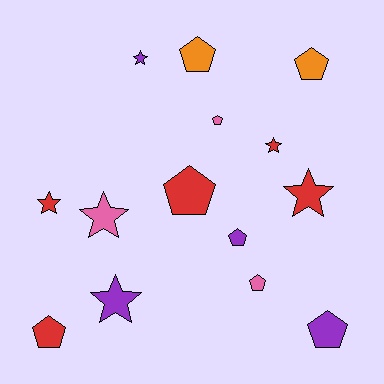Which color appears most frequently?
Red, with 5 objects.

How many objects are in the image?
There are 14 objects.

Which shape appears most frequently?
Pentagon, with 8 objects.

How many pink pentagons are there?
There are 2 pink pentagons.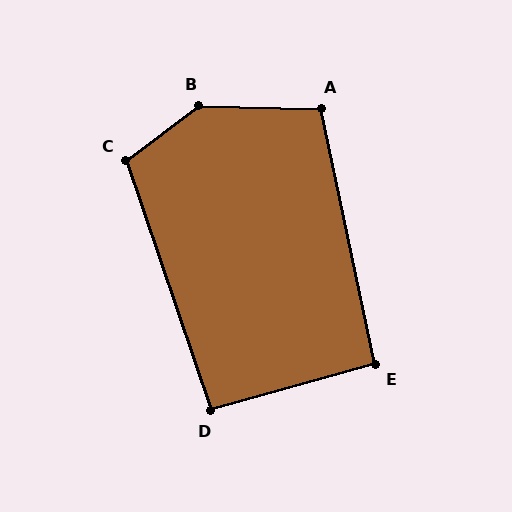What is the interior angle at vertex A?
Approximately 103 degrees (obtuse).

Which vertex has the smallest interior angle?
D, at approximately 93 degrees.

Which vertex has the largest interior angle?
B, at approximately 141 degrees.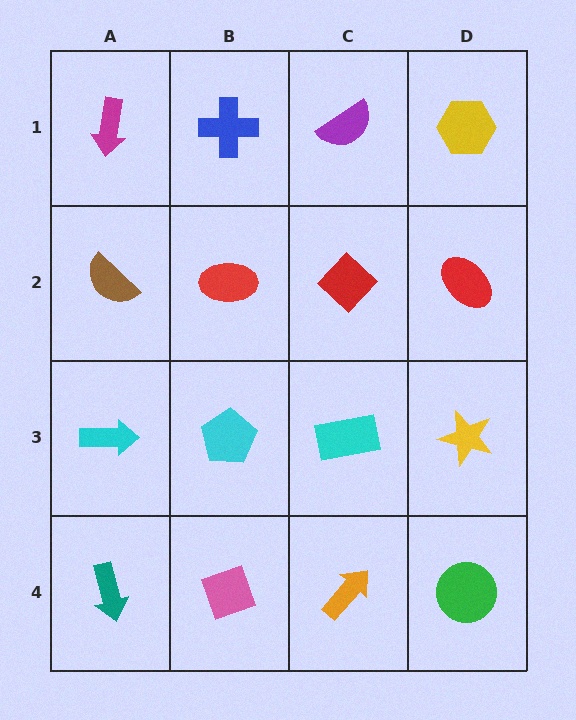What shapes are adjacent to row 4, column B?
A cyan pentagon (row 3, column B), a teal arrow (row 4, column A), an orange arrow (row 4, column C).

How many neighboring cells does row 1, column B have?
3.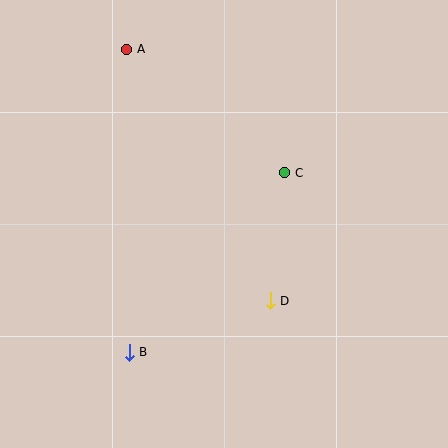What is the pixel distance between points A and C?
The distance between A and C is 200 pixels.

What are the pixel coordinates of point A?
Point A is at (127, 49).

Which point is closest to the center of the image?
Point C at (285, 173) is closest to the center.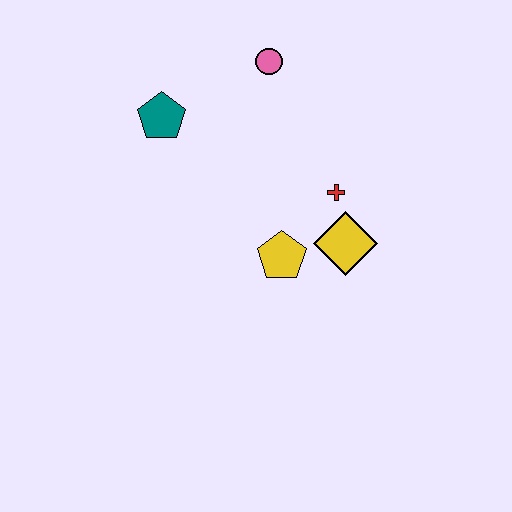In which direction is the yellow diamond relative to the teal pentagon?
The yellow diamond is to the right of the teal pentagon.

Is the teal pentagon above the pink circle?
No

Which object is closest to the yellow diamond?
The red cross is closest to the yellow diamond.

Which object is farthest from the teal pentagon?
The yellow diamond is farthest from the teal pentagon.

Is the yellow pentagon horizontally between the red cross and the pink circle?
Yes